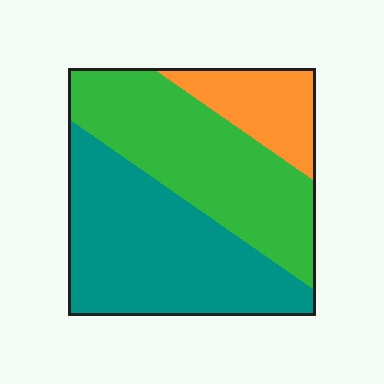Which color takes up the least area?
Orange, at roughly 15%.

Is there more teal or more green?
Teal.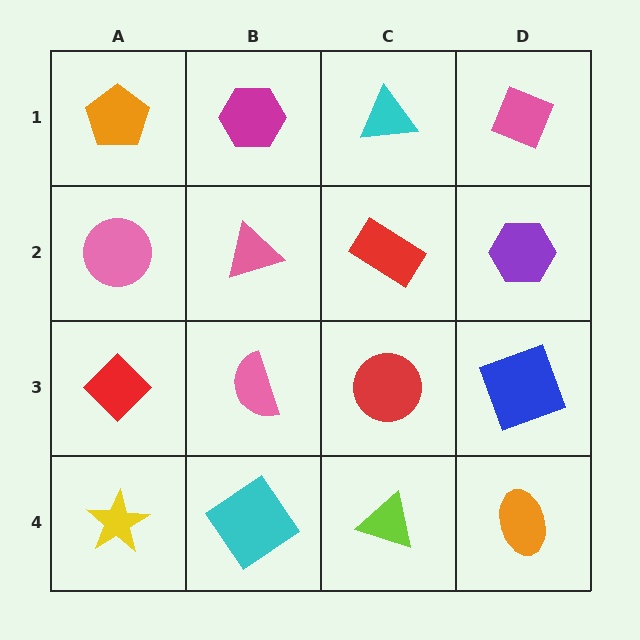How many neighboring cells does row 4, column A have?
2.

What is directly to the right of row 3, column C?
A blue square.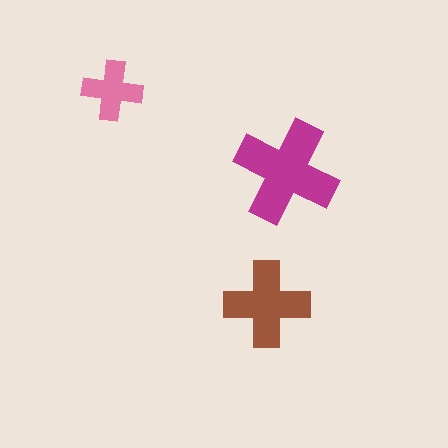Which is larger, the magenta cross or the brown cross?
The magenta one.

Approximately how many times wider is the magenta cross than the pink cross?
About 1.5 times wider.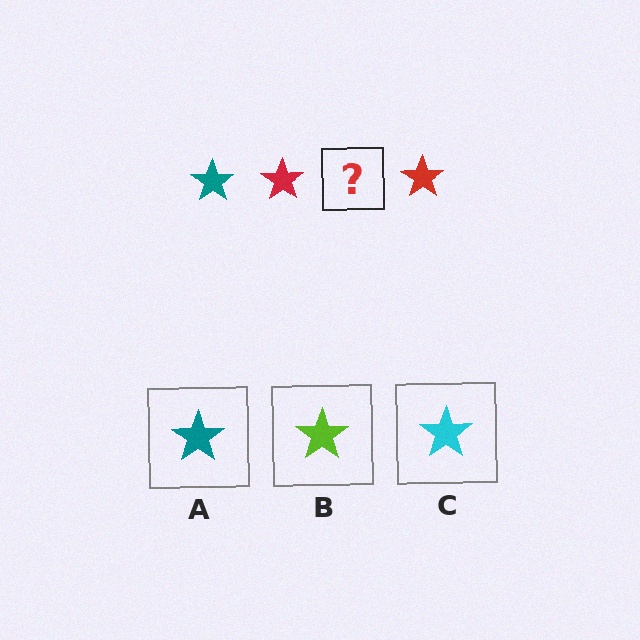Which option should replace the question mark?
Option A.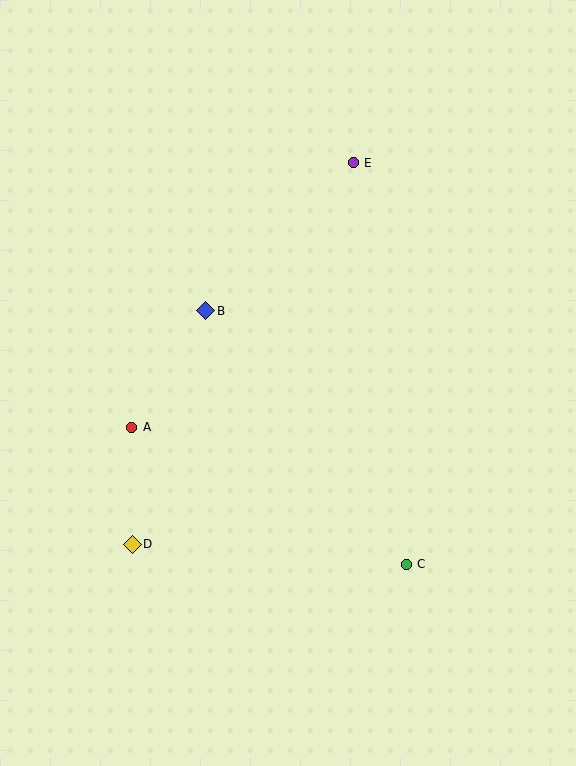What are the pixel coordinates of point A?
Point A is at (132, 427).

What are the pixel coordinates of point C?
Point C is at (406, 564).